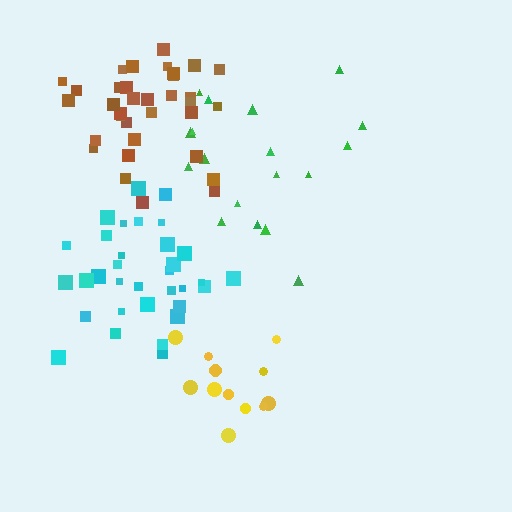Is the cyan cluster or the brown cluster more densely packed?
Brown.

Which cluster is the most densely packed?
Brown.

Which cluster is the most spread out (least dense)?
Green.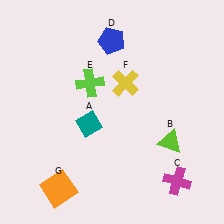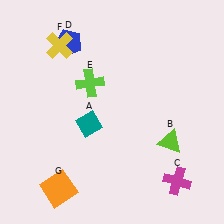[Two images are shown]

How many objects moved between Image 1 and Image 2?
2 objects moved between the two images.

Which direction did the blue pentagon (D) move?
The blue pentagon (D) moved left.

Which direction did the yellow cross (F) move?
The yellow cross (F) moved left.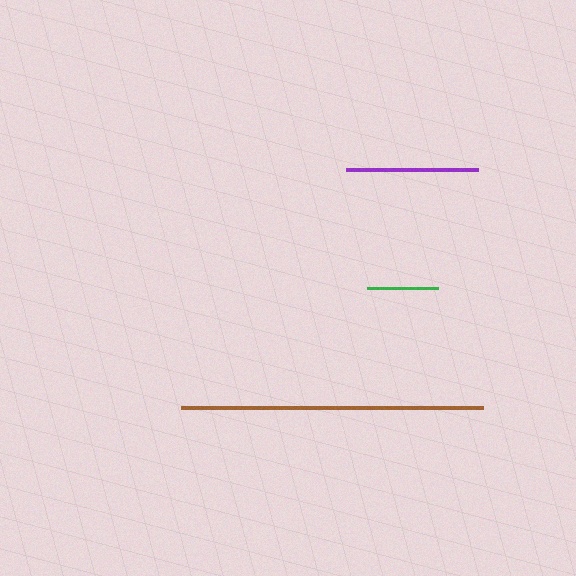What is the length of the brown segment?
The brown segment is approximately 302 pixels long.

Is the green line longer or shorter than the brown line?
The brown line is longer than the green line.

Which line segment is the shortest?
The green line is the shortest at approximately 71 pixels.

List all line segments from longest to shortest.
From longest to shortest: brown, purple, green.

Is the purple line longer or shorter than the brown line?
The brown line is longer than the purple line.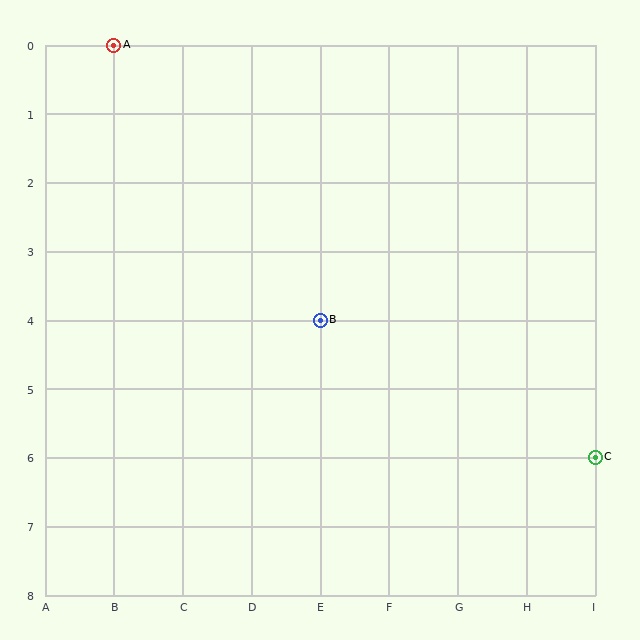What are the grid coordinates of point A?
Point A is at grid coordinates (B, 0).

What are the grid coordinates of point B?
Point B is at grid coordinates (E, 4).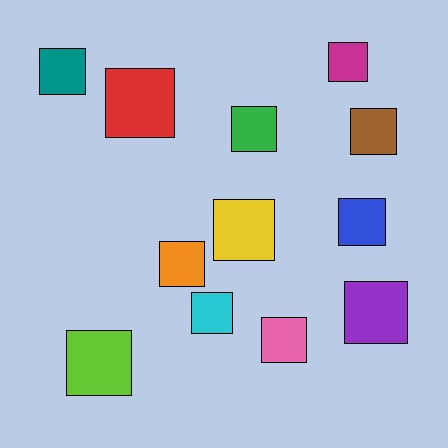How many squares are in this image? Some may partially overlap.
There are 12 squares.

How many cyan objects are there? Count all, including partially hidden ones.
There is 1 cyan object.